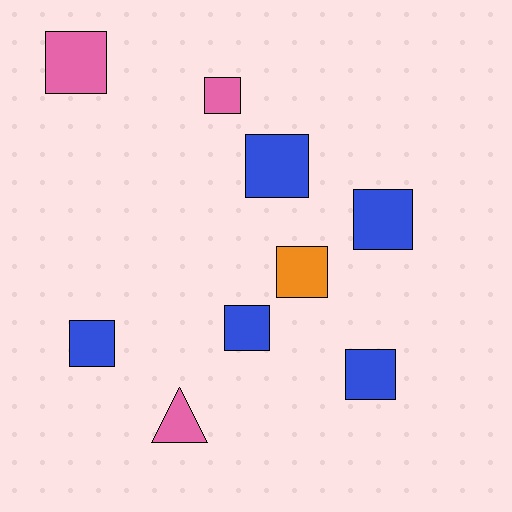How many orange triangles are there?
There are no orange triangles.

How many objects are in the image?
There are 9 objects.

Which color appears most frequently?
Blue, with 5 objects.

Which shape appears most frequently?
Square, with 8 objects.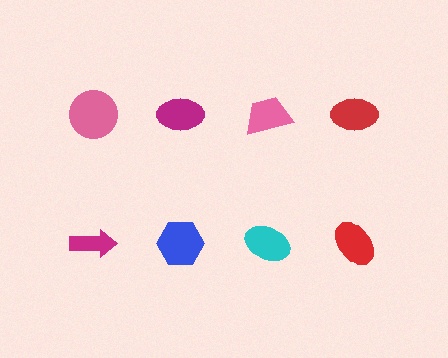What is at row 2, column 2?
A blue hexagon.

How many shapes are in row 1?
4 shapes.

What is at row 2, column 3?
A cyan ellipse.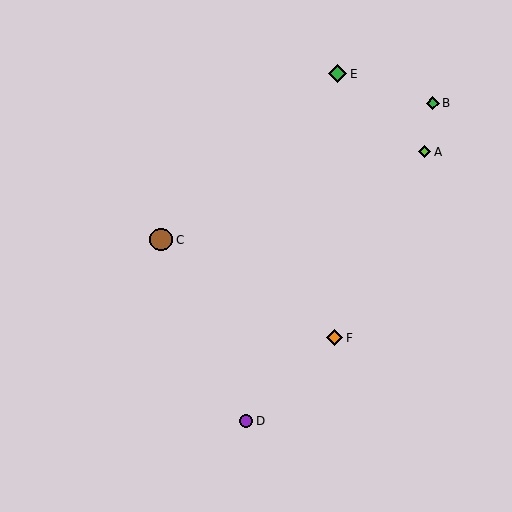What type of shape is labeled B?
Shape B is a green diamond.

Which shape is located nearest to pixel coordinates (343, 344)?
The orange diamond (labeled F) at (335, 338) is nearest to that location.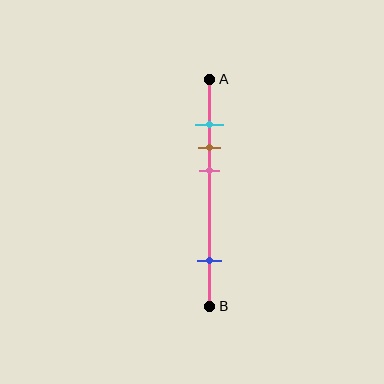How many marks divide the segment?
There are 4 marks dividing the segment.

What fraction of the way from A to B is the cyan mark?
The cyan mark is approximately 20% (0.2) of the way from A to B.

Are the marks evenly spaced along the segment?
No, the marks are not evenly spaced.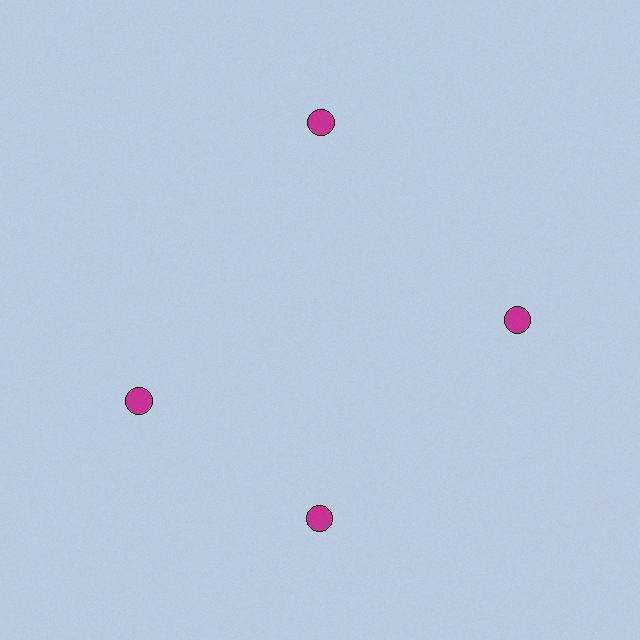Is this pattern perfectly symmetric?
No. The 4 magenta circles are arranged in a ring, but one element near the 9 o'clock position is rotated out of alignment along the ring, breaking the 4-fold rotational symmetry.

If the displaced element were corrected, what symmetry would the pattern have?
It would have 4-fold rotational symmetry — the pattern would map onto itself every 90 degrees.